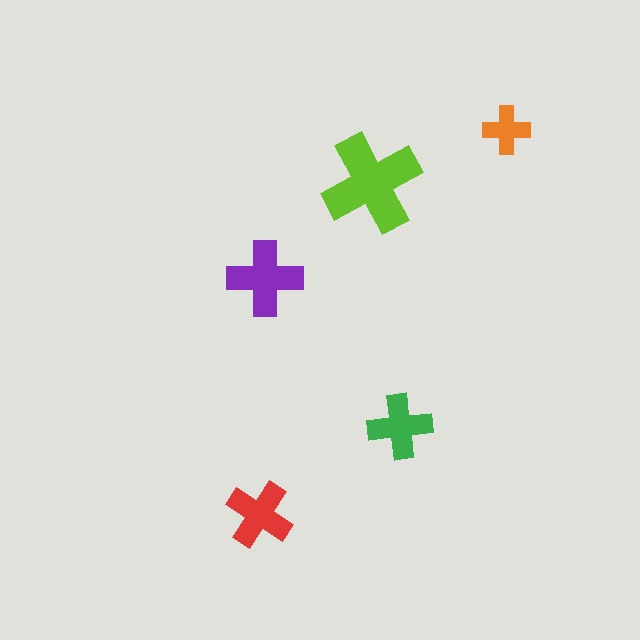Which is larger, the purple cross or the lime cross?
The lime one.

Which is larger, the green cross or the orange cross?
The green one.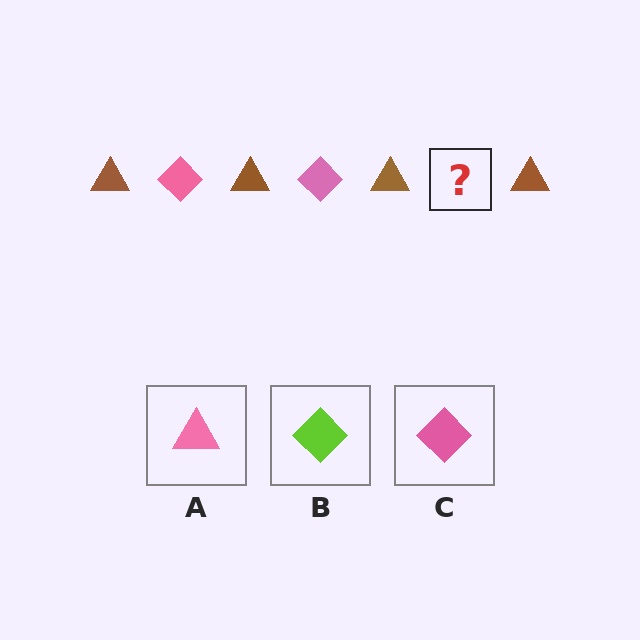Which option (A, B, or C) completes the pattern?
C.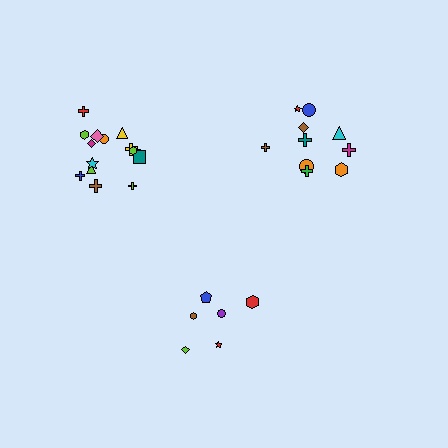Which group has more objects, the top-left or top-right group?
The top-left group.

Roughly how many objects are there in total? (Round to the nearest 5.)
Roughly 30 objects in total.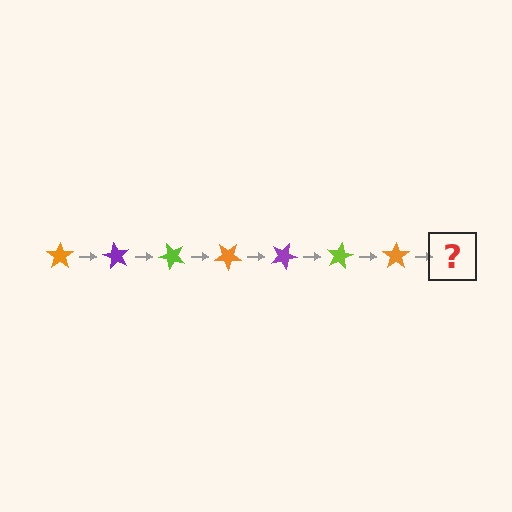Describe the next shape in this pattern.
It should be a purple star, rotated 420 degrees from the start.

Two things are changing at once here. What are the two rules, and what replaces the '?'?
The two rules are that it rotates 60 degrees each step and the color cycles through orange, purple, and lime. The '?' should be a purple star, rotated 420 degrees from the start.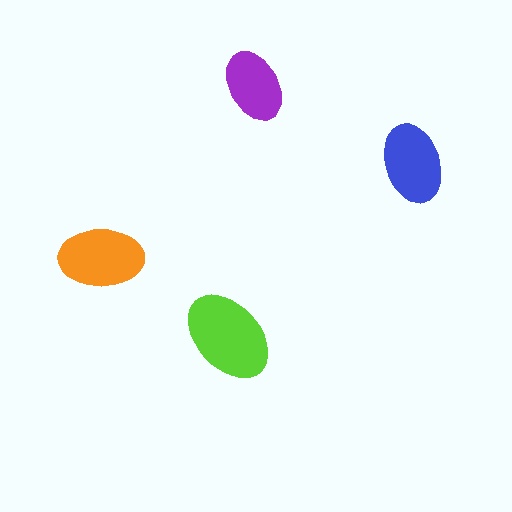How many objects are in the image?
There are 4 objects in the image.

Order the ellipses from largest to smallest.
the lime one, the orange one, the blue one, the purple one.